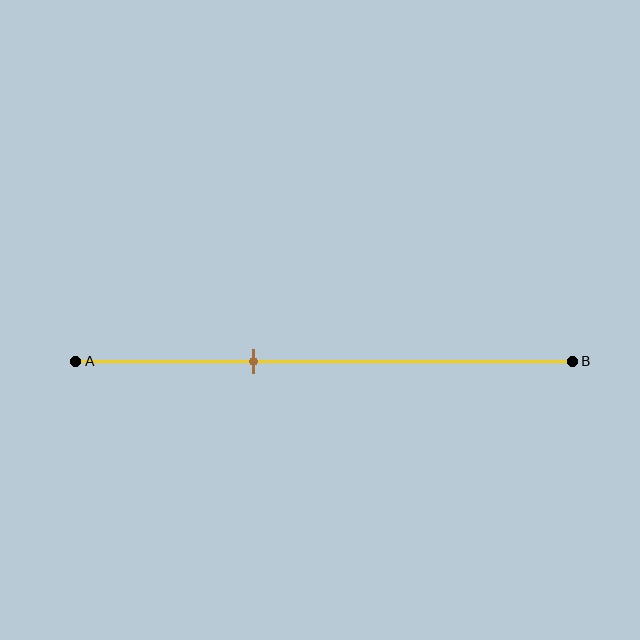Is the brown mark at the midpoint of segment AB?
No, the mark is at about 35% from A, not at the 50% midpoint.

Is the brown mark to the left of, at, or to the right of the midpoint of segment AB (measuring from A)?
The brown mark is to the left of the midpoint of segment AB.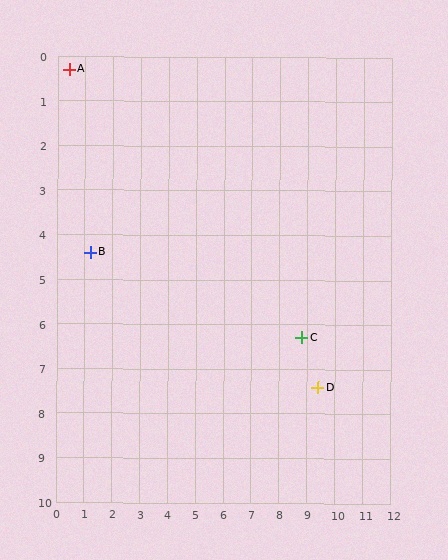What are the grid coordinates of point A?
Point A is at approximately (0.4, 0.3).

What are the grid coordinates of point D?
Point D is at approximately (9.4, 7.4).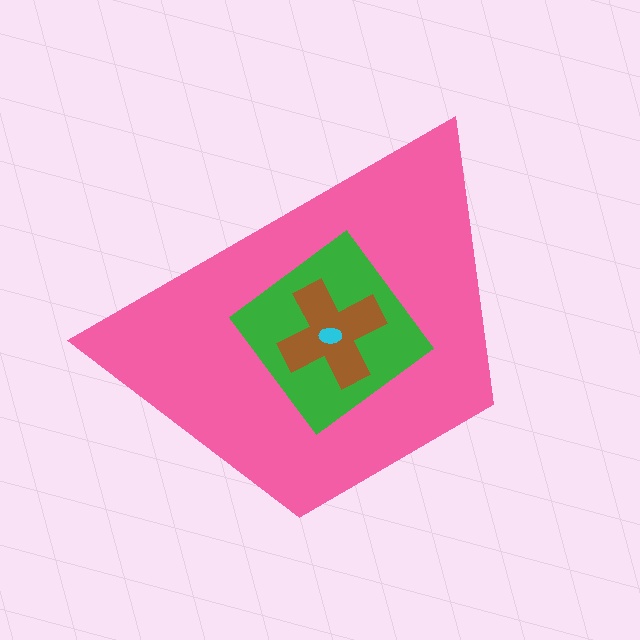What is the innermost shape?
The cyan ellipse.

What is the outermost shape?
The pink trapezoid.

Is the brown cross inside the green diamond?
Yes.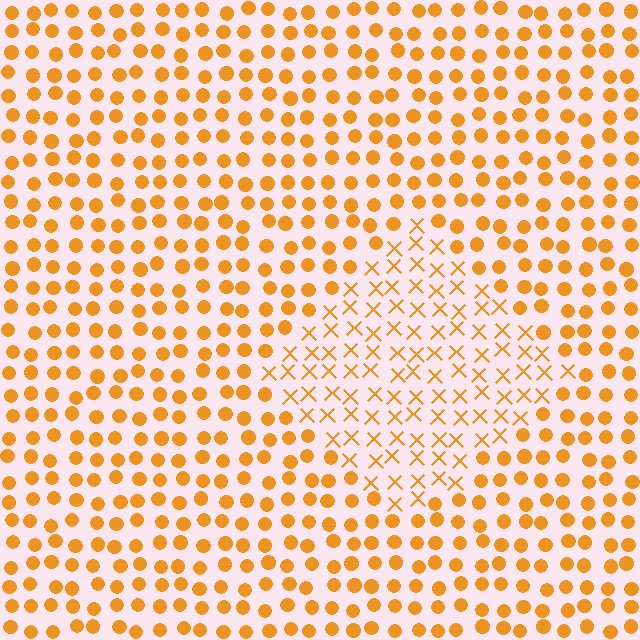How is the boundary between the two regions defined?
The boundary is defined by a change in element shape: X marks inside vs. circles outside. All elements share the same color and spacing.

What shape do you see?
I see a diamond.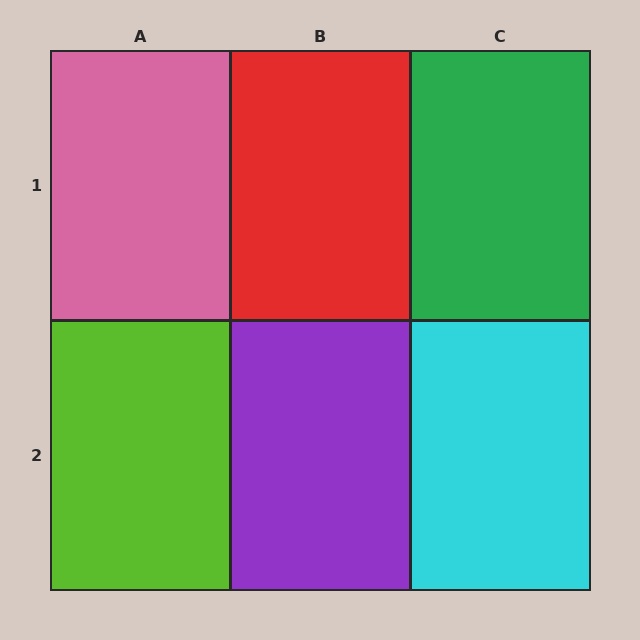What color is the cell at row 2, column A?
Lime.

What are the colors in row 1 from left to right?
Pink, red, green.